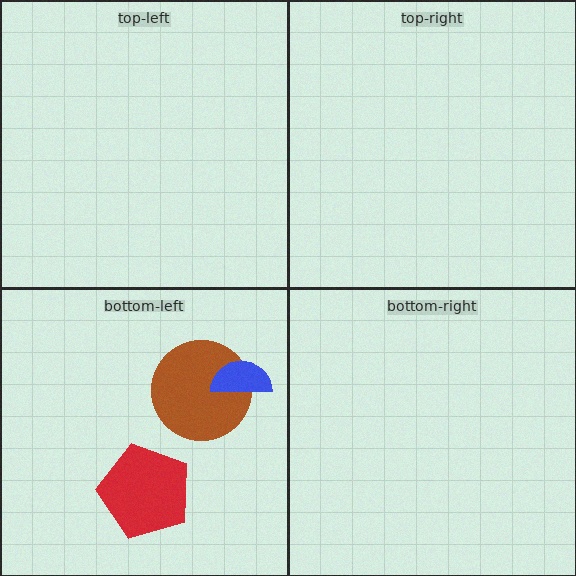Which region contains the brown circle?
The bottom-left region.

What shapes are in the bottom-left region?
The brown circle, the blue semicircle, the red pentagon.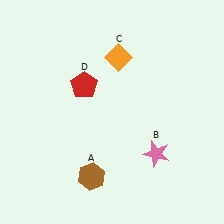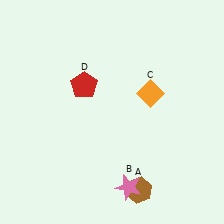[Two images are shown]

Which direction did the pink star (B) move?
The pink star (B) moved down.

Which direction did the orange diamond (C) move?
The orange diamond (C) moved down.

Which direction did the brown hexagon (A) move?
The brown hexagon (A) moved right.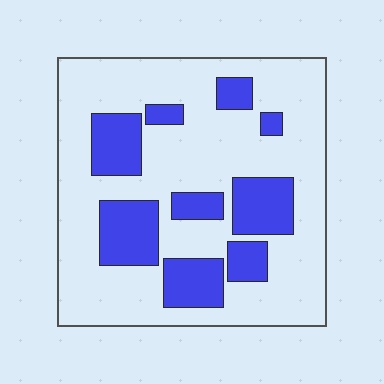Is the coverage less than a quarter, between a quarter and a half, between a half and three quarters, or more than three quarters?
Between a quarter and a half.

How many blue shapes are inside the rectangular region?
9.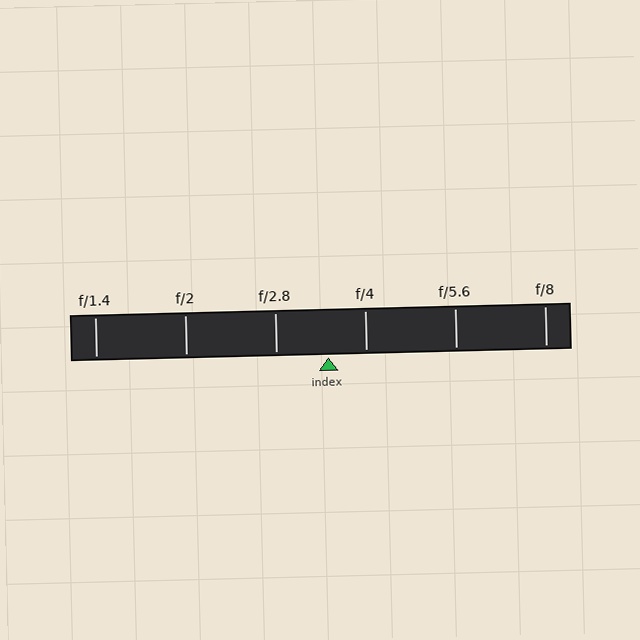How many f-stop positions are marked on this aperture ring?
There are 6 f-stop positions marked.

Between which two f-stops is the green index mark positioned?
The index mark is between f/2.8 and f/4.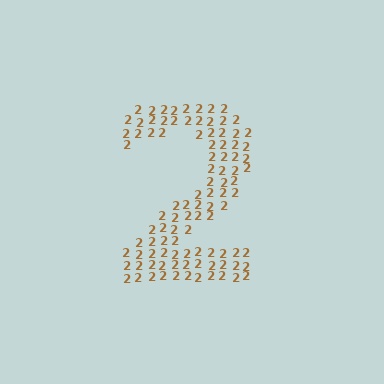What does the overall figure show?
The overall figure shows the digit 2.